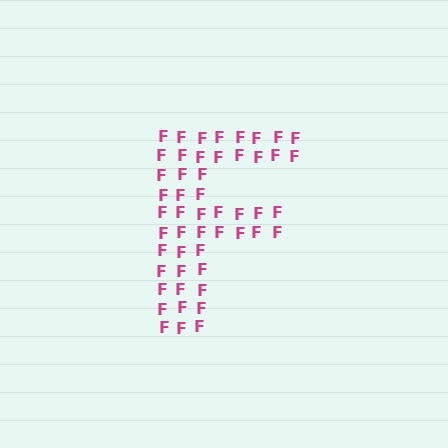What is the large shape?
The large shape is the letter F.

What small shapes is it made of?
It is made of small letter F's.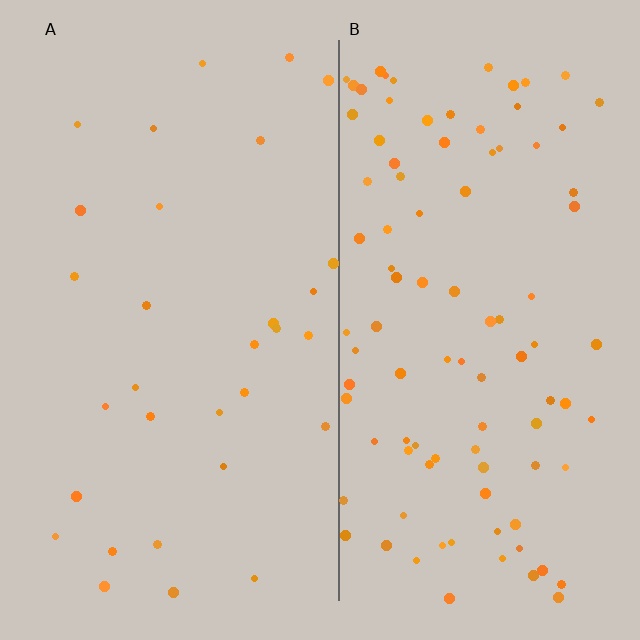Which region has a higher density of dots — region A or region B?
B (the right).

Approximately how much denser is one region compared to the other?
Approximately 3.2× — region B over region A.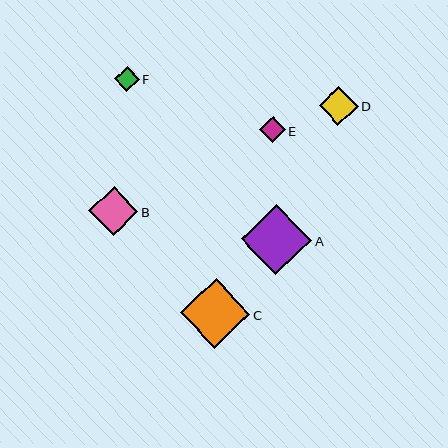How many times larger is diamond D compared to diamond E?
Diamond D is approximately 1.5 times the size of diamond E.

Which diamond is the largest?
Diamond A is the largest with a size of approximately 70 pixels.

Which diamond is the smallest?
Diamond F is the smallest with a size of approximately 25 pixels.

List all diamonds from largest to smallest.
From largest to smallest: A, C, B, D, E, F.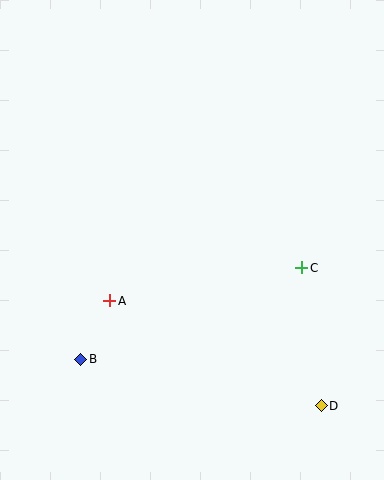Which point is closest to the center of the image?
Point A at (110, 301) is closest to the center.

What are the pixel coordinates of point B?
Point B is at (81, 359).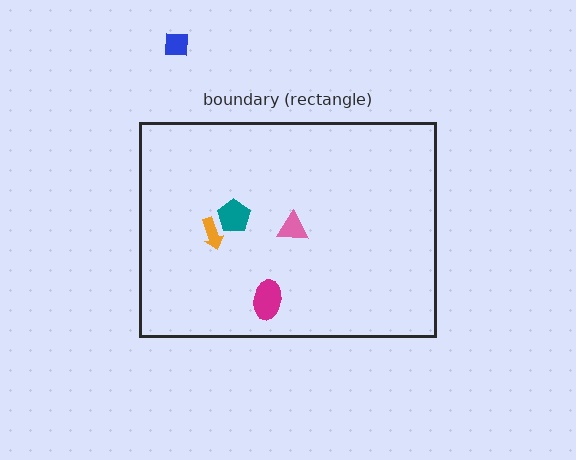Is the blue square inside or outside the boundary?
Outside.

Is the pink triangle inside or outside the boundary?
Inside.